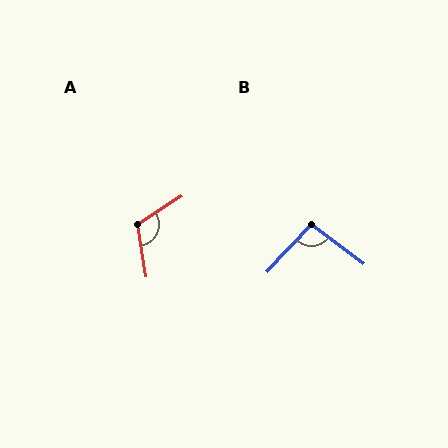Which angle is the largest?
A, at approximately 113 degrees.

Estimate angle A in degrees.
Approximately 113 degrees.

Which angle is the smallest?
B, at approximately 96 degrees.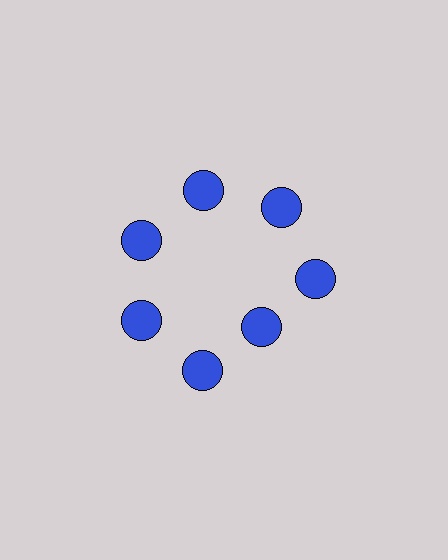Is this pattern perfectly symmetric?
No. The 7 blue circles are arranged in a ring, but one element near the 5 o'clock position is pulled inward toward the center, breaking the 7-fold rotational symmetry.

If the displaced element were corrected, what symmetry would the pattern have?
It would have 7-fold rotational symmetry — the pattern would map onto itself every 51 degrees.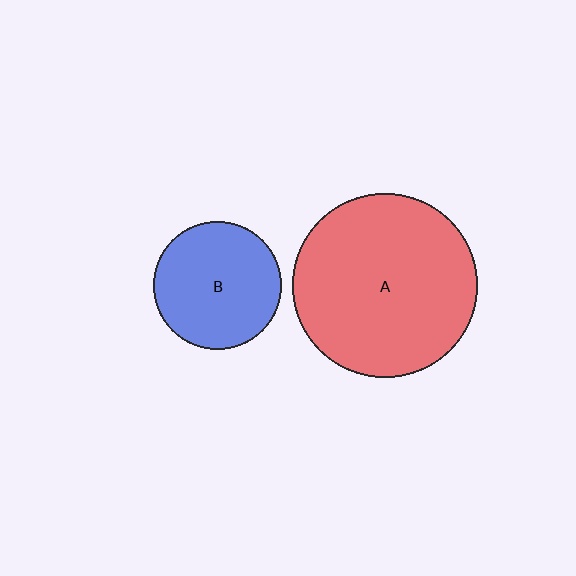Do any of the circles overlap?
No, none of the circles overlap.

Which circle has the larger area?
Circle A (red).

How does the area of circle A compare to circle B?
Approximately 2.1 times.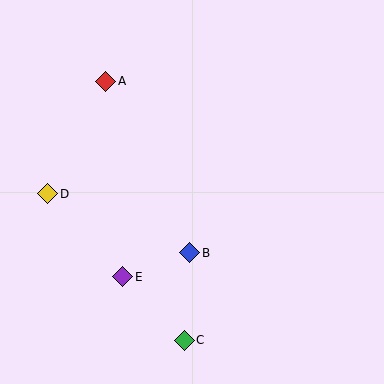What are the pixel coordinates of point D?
Point D is at (48, 194).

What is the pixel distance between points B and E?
The distance between B and E is 71 pixels.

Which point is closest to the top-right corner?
Point A is closest to the top-right corner.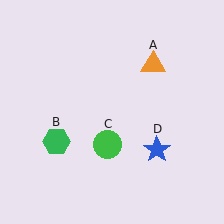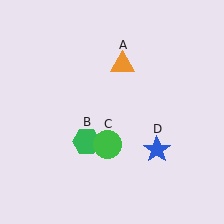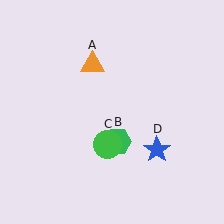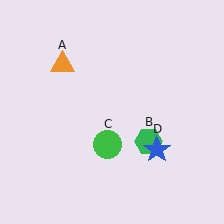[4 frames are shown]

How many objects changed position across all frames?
2 objects changed position: orange triangle (object A), green hexagon (object B).